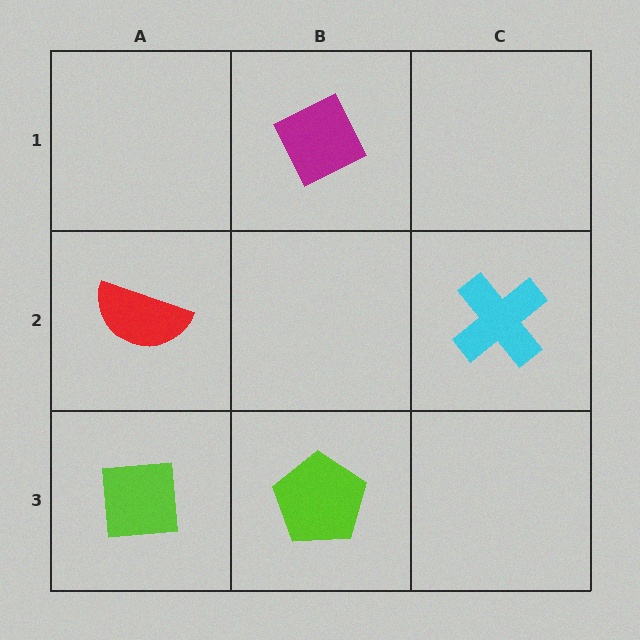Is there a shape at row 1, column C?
No, that cell is empty.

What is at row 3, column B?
A lime pentagon.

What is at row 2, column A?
A red semicircle.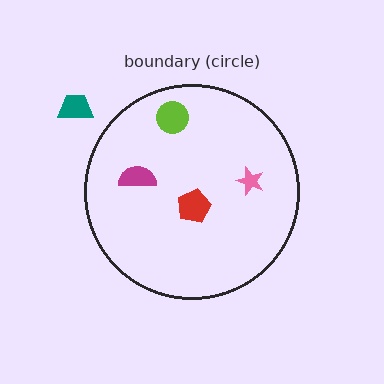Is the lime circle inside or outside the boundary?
Inside.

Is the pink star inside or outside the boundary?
Inside.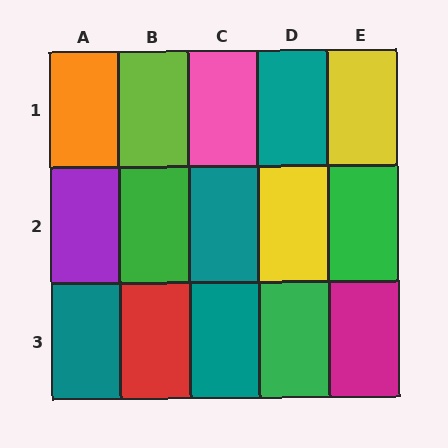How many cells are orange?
1 cell is orange.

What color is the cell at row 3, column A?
Teal.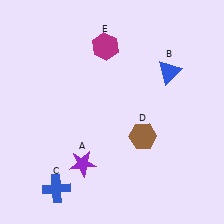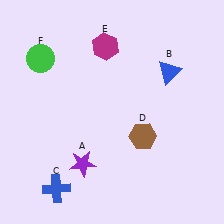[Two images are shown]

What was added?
A green circle (F) was added in Image 2.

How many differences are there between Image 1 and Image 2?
There is 1 difference between the two images.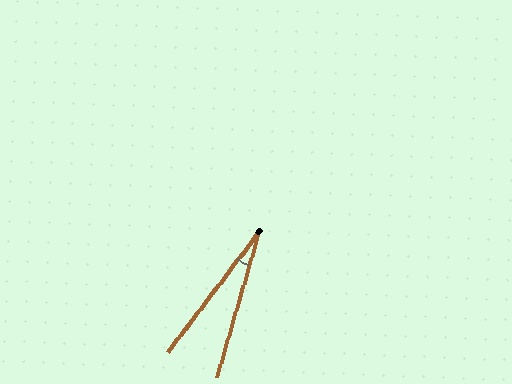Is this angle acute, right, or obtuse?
It is acute.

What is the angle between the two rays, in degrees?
Approximately 21 degrees.